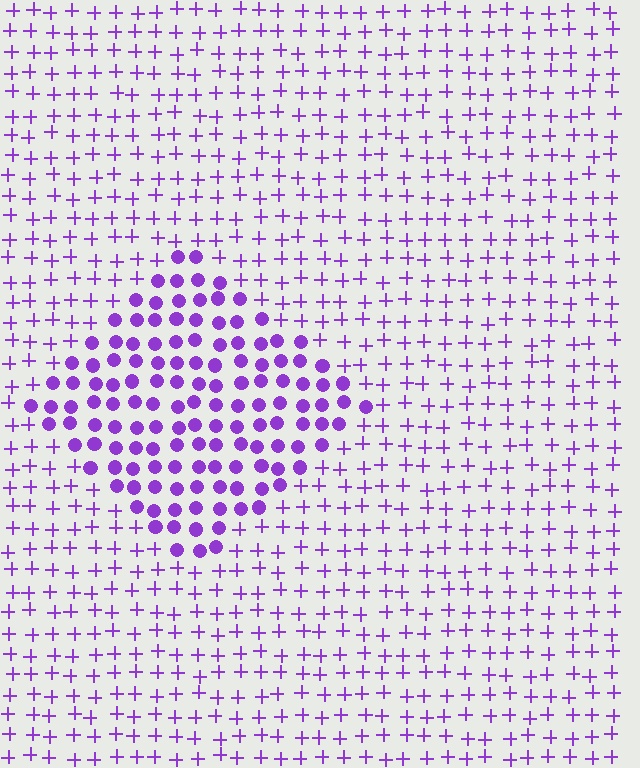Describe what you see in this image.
The image is filled with small purple elements arranged in a uniform grid. A diamond-shaped region contains circles, while the surrounding area contains plus signs. The boundary is defined purely by the change in element shape.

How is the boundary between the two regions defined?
The boundary is defined by a change in element shape: circles inside vs. plus signs outside. All elements share the same color and spacing.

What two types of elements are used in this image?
The image uses circles inside the diamond region and plus signs outside it.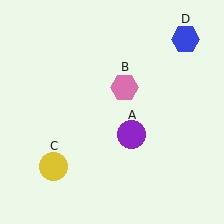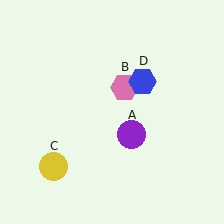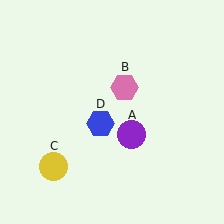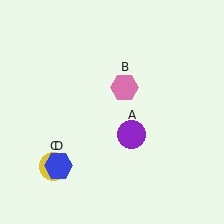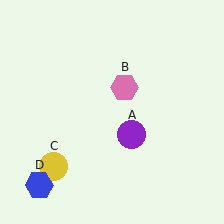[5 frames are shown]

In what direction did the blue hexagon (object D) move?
The blue hexagon (object D) moved down and to the left.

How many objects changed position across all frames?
1 object changed position: blue hexagon (object D).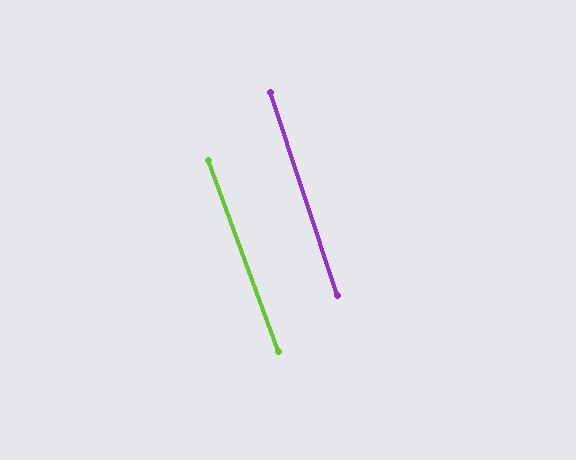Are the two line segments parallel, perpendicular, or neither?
Parallel — their directions differ by only 1.5°.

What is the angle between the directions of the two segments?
Approximately 2 degrees.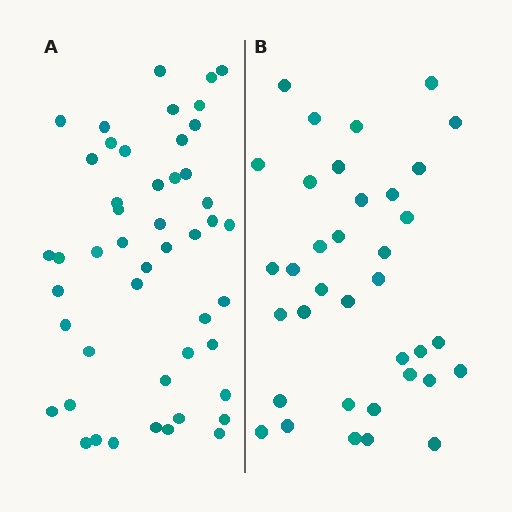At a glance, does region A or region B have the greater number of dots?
Region A (the left region) has more dots.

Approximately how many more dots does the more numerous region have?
Region A has roughly 12 or so more dots than region B.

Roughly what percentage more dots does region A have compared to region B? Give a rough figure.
About 35% more.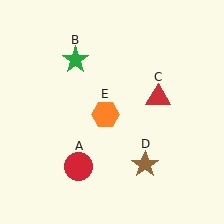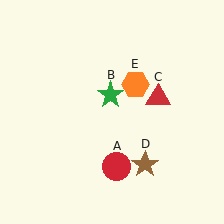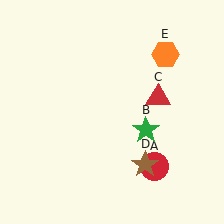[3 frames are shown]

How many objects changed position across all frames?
3 objects changed position: red circle (object A), green star (object B), orange hexagon (object E).